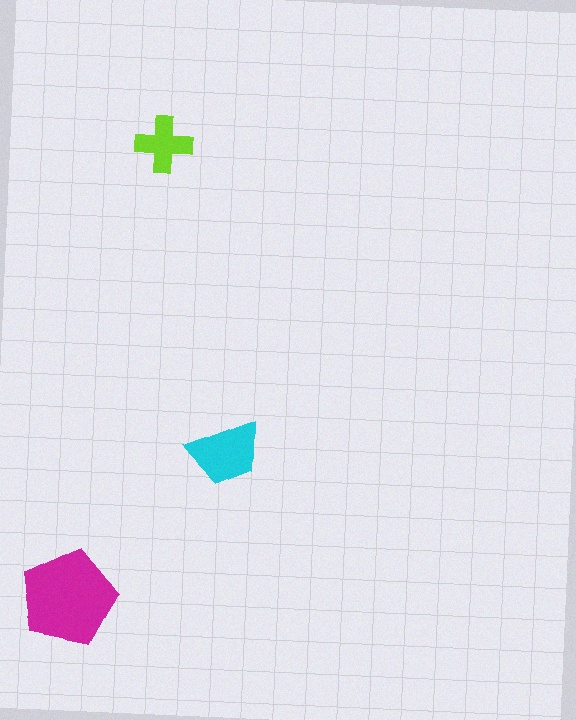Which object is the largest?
The magenta pentagon.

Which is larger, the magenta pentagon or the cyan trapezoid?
The magenta pentagon.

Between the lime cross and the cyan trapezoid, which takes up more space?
The cyan trapezoid.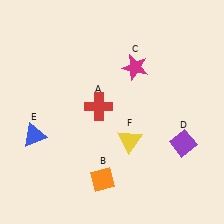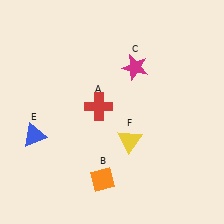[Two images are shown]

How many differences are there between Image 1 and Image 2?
There is 1 difference between the two images.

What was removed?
The purple diamond (D) was removed in Image 2.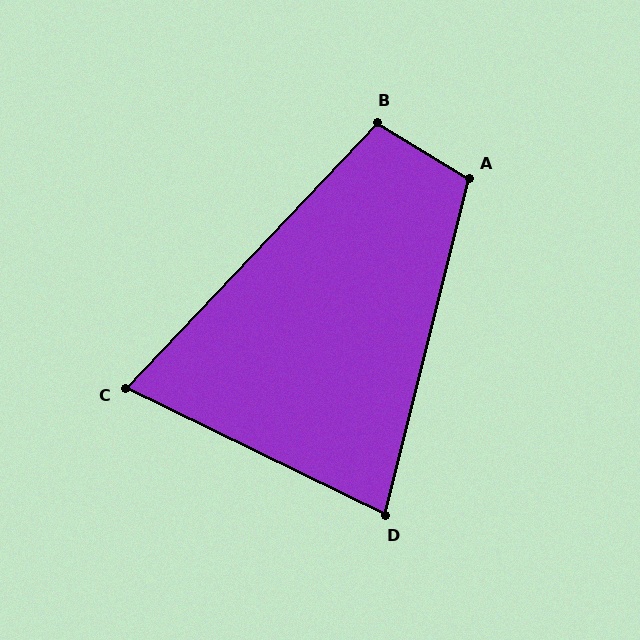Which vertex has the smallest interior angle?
C, at approximately 73 degrees.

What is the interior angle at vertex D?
Approximately 78 degrees (acute).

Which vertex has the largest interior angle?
A, at approximately 107 degrees.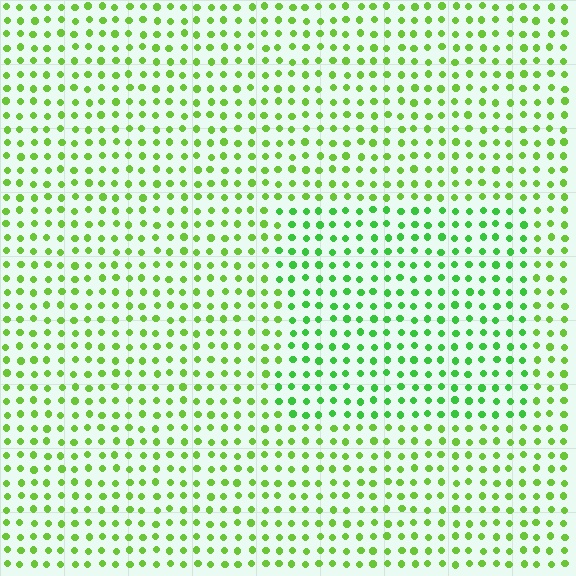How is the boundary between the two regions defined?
The boundary is defined purely by a slight shift in hue (about 23 degrees). Spacing, size, and orientation are identical on both sides.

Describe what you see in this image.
The image is filled with small lime elements in a uniform arrangement. A rectangle-shaped region is visible where the elements are tinted to a slightly different hue, forming a subtle color boundary.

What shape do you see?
I see a rectangle.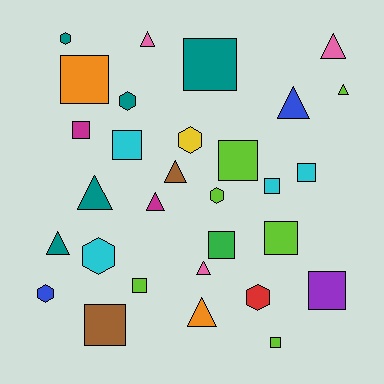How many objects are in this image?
There are 30 objects.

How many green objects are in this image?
There is 1 green object.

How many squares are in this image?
There are 13 squares.